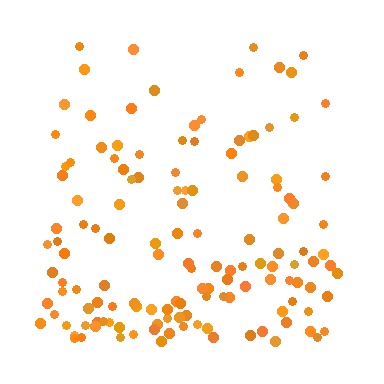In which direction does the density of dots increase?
From top to bottom, with the bottom side densest.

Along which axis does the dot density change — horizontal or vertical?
Vertical.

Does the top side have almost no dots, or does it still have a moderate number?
Still a moderate number, just noticeably fewer than the bottom.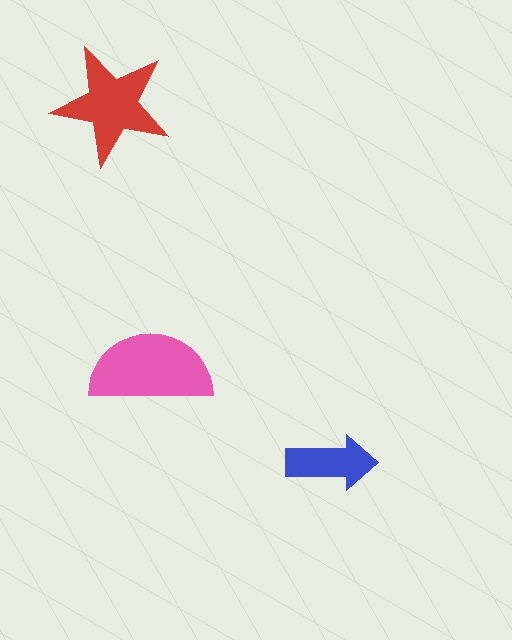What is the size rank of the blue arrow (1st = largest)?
3rd.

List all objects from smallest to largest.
The blue arrow, the red star, the pink semicircle.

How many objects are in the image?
There are 3 objects in the image.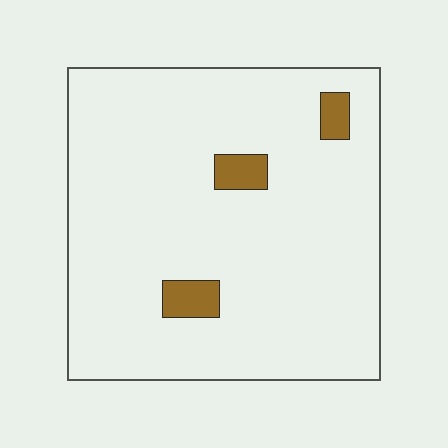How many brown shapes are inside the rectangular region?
3.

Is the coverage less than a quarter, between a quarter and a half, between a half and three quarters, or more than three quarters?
Less than a quarter.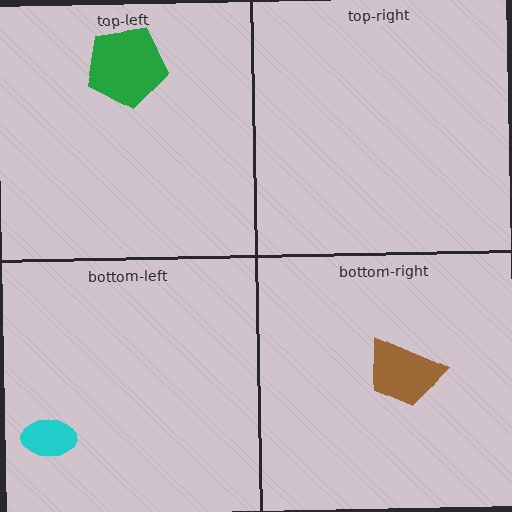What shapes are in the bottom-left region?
The cyan ellipse.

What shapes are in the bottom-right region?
The brown trapezoid.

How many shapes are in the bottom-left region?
1.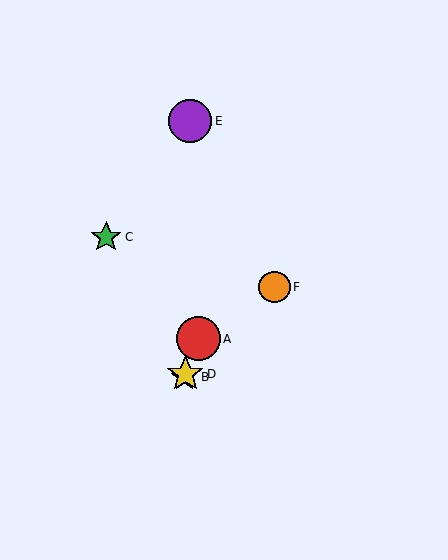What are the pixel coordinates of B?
Object B is at (184, 377).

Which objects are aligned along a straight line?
Objects A, B, D are aligned along a straight line.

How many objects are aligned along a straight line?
3 objects (A, B, D) are aligned along a straight line.